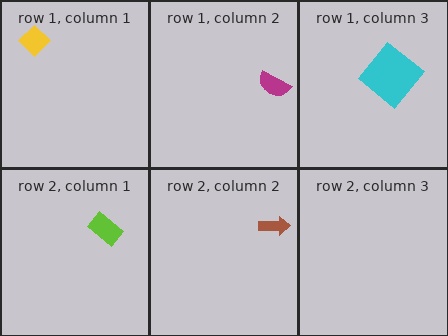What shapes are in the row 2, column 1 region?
The lime rectangle.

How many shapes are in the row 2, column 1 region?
1.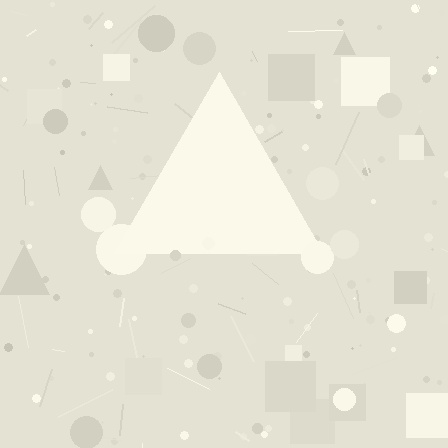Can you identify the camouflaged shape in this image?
The camouflaged shape is a triangle.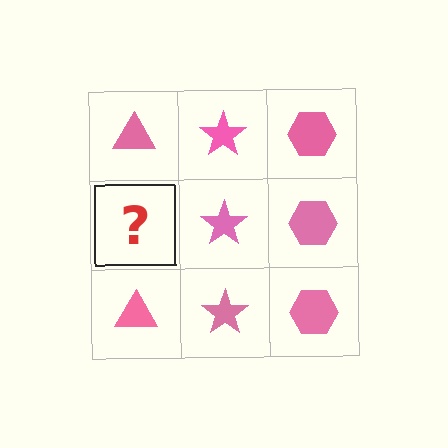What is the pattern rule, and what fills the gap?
The rule is that each column has a consistent shape. The gap should be filled with a pink triangle.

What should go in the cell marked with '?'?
The missing cell should contain a pink triangle.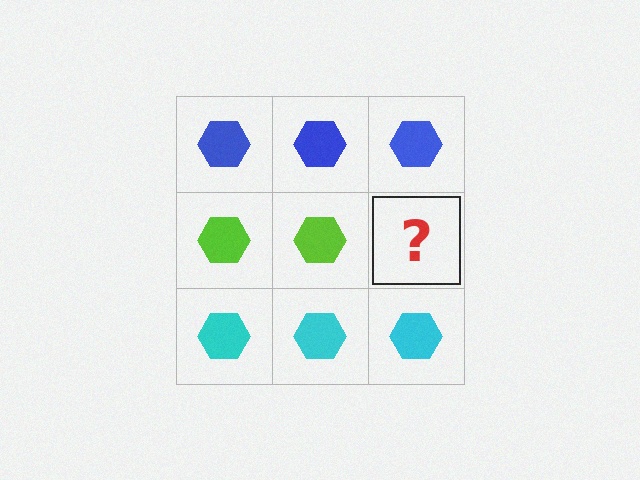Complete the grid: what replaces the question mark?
The question mark should be replaced with a lime hexagon.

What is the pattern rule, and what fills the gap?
The rule is that each row has a consistent color. The gap should be filled with a lime hexagon.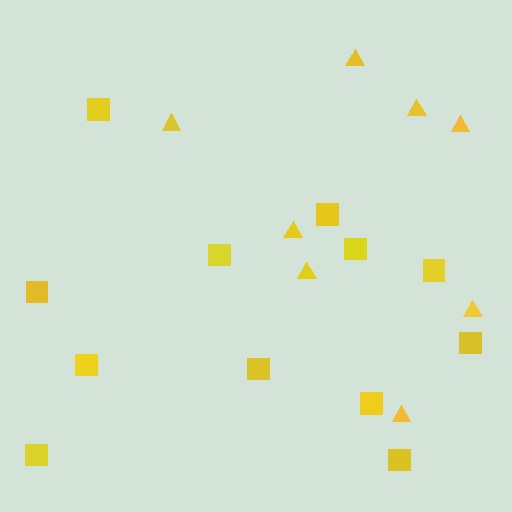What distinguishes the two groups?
There are 2 groups: one group of squares (12) and one group of triangles (8).